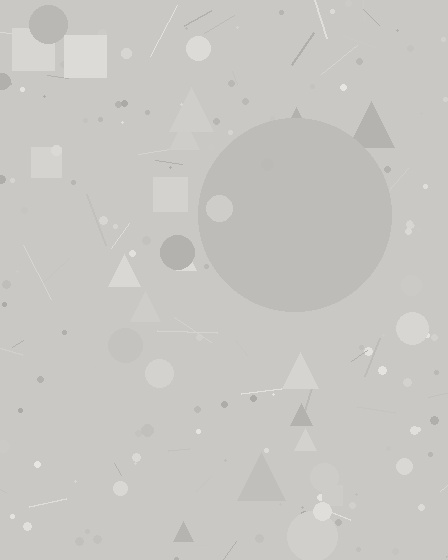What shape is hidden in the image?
A circle is hidden in the image.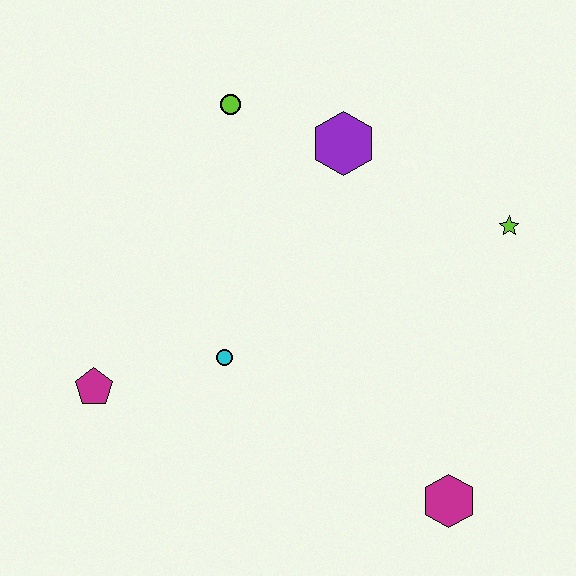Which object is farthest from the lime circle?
The magenta hexagon is farthest from the lime circle.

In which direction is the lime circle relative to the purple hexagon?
The lime circle is to the left of the purple hexagon.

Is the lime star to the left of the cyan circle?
No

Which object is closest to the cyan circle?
The magenta pentagon is closest to the cyan circle.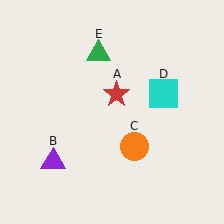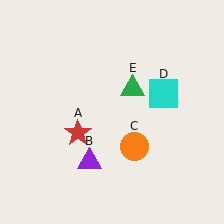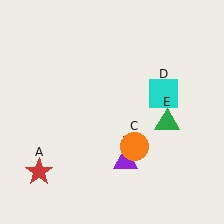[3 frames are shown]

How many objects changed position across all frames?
3 objects changed position: red star (object A), purple triangle (object B), green triangle (object E).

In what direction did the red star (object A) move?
The red star (object A) moved down and to the left.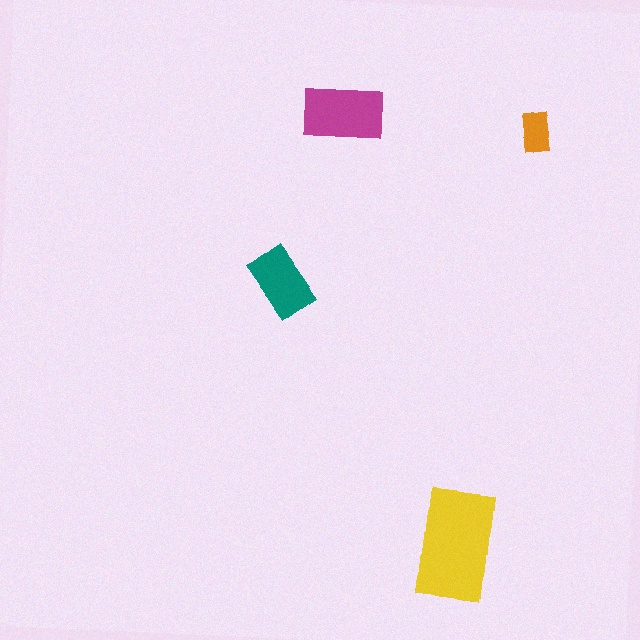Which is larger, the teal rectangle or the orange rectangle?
The teal one.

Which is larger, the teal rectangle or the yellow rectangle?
The yellow one.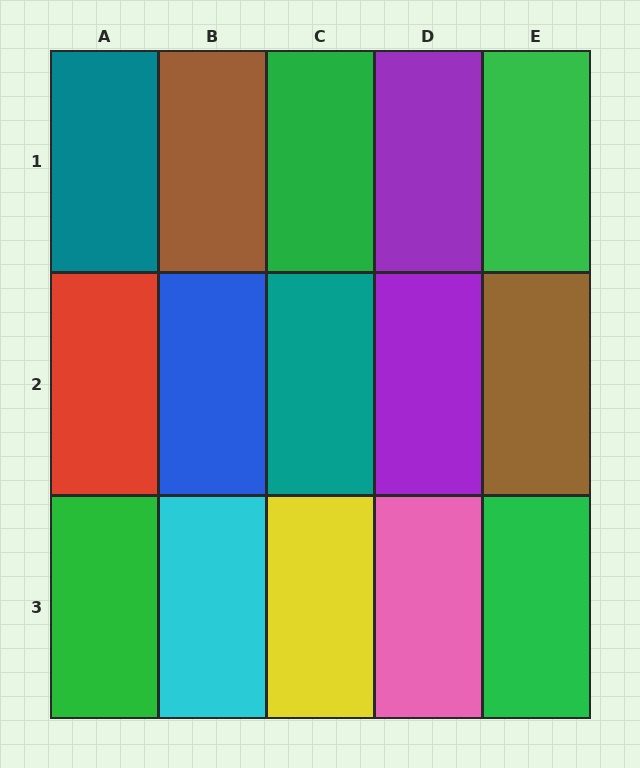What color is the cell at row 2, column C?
Teal.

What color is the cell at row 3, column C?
Yellow.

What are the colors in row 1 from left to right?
Teal, brown, green, purple, green.